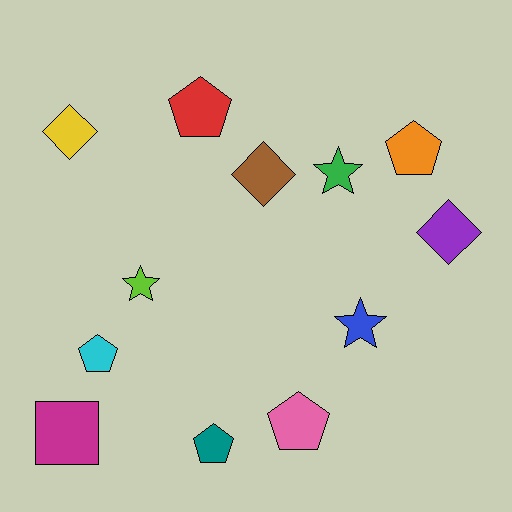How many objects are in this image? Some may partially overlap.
There are 12 objects.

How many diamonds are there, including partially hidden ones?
There are 3 diamonds.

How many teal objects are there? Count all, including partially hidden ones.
There is 1 teal object.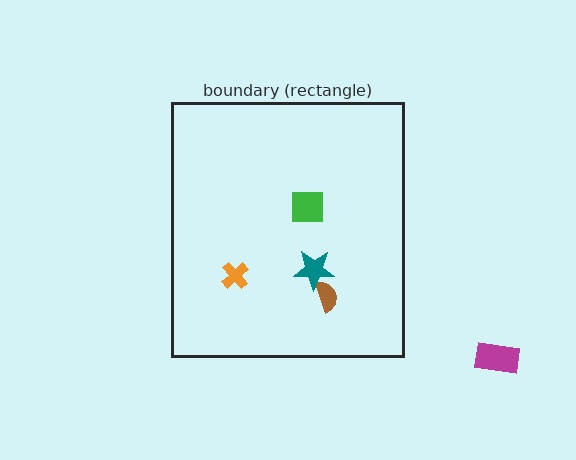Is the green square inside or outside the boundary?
Inside.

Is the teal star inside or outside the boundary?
Inside.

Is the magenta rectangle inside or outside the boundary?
Outside.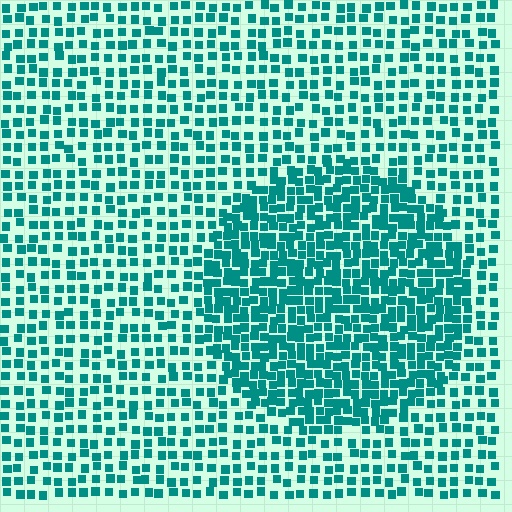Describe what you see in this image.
The image contains small teal elements arranged at two different densities. A circle-shaped region is visible where the elements are more densely packed than the surrounding area.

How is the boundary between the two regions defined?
The boundary is defined by a change in element density (approximately 1.9x ratio). All elements are the same color, size, and shape.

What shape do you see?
I see a circle.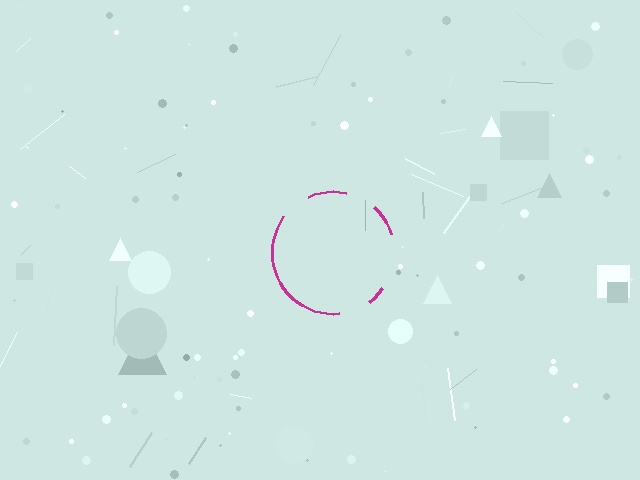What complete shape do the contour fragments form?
The contour fragments form a circle.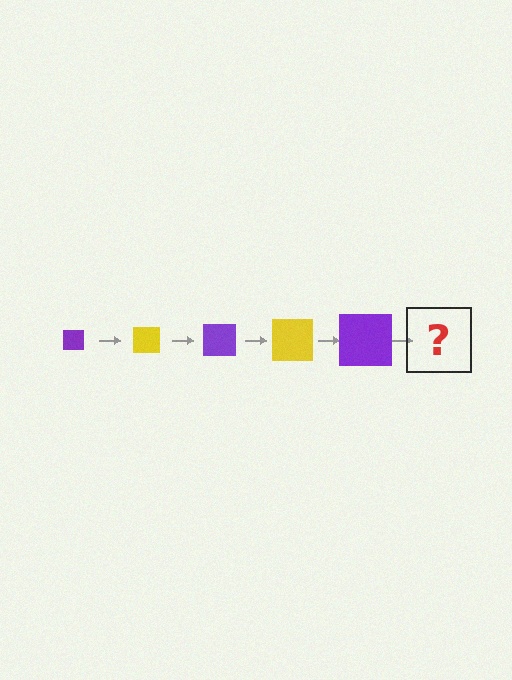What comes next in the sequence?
The next element should be a yellow square, larger than the previous one.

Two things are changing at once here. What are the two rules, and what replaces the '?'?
The two rules are that the square grows larger each step and the color cycles through purple and yellow. The '?' should be a yellow square, larger than the previous one.